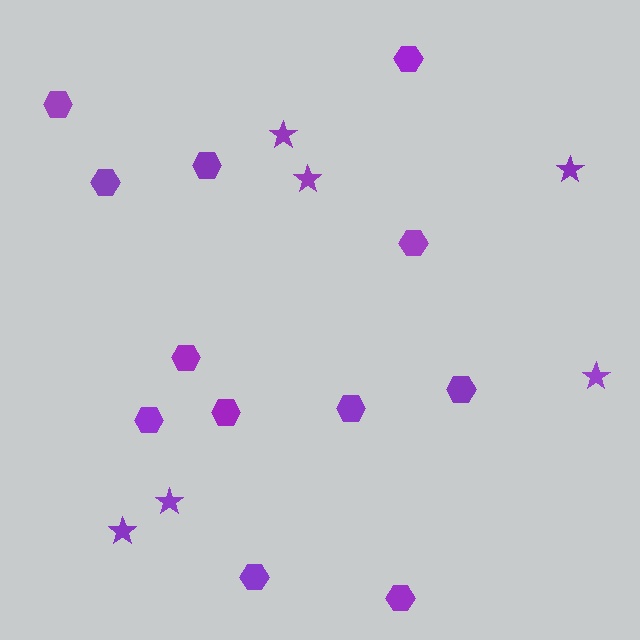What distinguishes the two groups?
There are 2 groups: one group of stars (6) and one group of hexagons (12).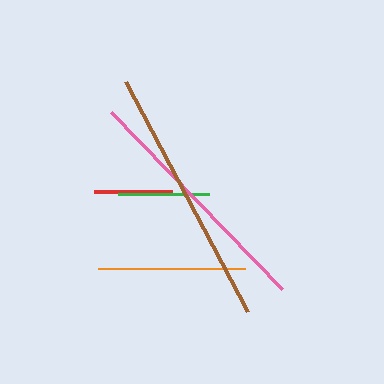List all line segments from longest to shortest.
From longest to shortest: brown, pink, orange, green, red.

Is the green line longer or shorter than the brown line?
The brown line is longer than the green line.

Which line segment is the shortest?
The red line is the shortest at approximately 77 pixels.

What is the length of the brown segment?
The brown segment is approximately 261 pixels long.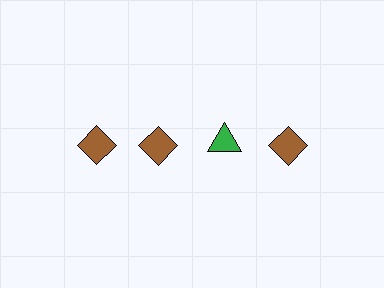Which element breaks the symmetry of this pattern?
The green triangle in the top row, center column breaks the symmetry. All other shapes are brown diamonds.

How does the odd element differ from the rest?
It differs in both color (green instead of brown) and shape (triangle instead of diamond).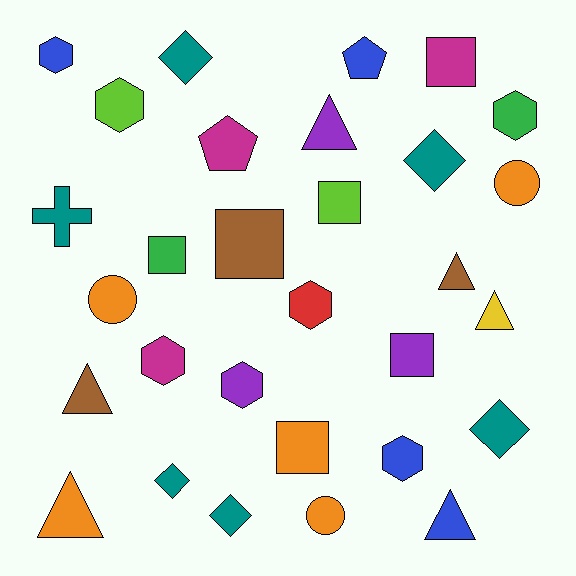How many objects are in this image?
There are 30 objects.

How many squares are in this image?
There are 6 squares.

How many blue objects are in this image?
There are 4 blue objects.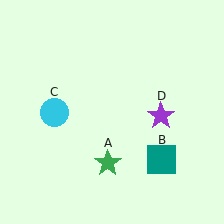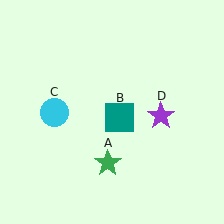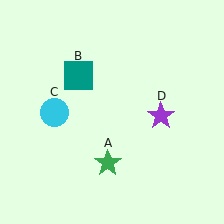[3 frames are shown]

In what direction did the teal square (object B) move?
The teal square (object B) moved up and to the left.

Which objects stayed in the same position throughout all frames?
Green star (object A) and cyan circle (object C) and purple star (object D) remained stationary.